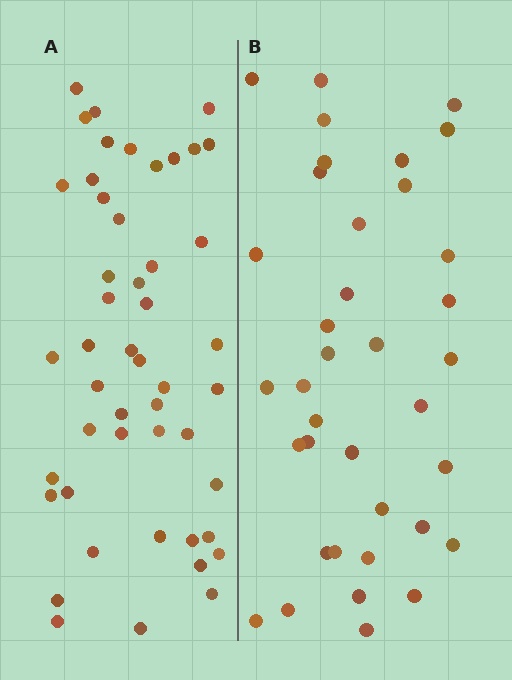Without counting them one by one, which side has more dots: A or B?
Region A (the left region) has more dots.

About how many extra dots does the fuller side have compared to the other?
Region A has roughly 12 or so more dots than region B.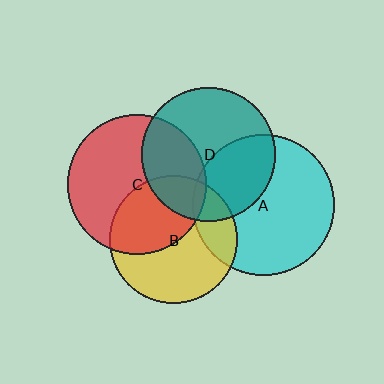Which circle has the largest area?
Circle A (cyan).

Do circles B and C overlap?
Yes.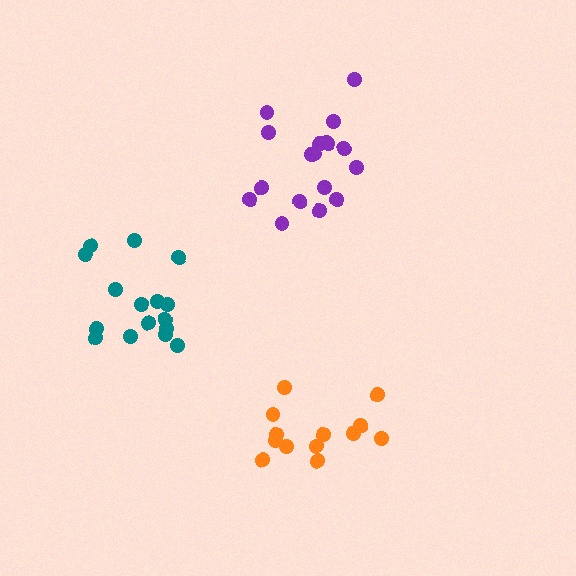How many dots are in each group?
Group 1: 16 dots, Group 2: 18 dots, Group 3: 13 dots (47 total).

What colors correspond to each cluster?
The clusters are colored: teal, purple, orange.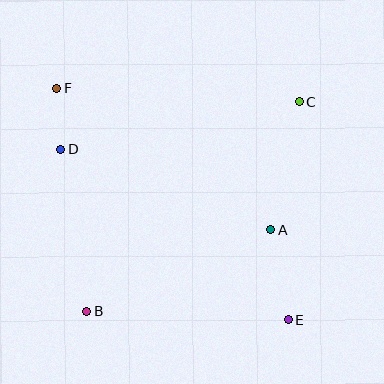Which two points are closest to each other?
Points D and F are closest to each other.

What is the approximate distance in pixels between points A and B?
The distance between A and B is approximately 201 pixels.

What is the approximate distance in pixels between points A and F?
The distance between A and F is approximately 256 pixels.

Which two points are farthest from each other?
Points E and F are farthest from each other.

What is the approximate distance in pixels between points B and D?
The distance between B and D is approximately 164 pixels.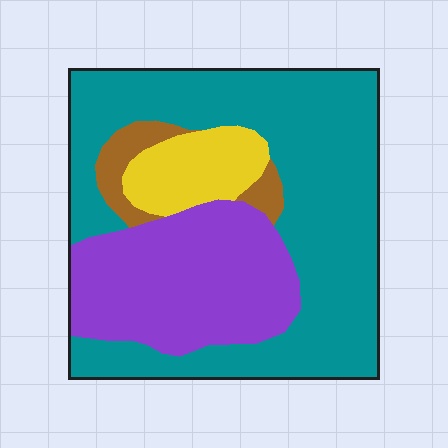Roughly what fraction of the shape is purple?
Purple takes up about one quarter (1/4) of the shape.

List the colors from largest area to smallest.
From largest to smallest: teal, purple, yellow, brown.